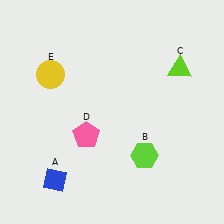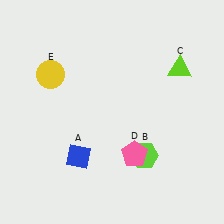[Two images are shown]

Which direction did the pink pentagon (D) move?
The pink pentagon (D) moved right.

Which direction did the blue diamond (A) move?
The blue diamond (A) moved up.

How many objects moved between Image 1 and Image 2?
2 objects moved between the two images.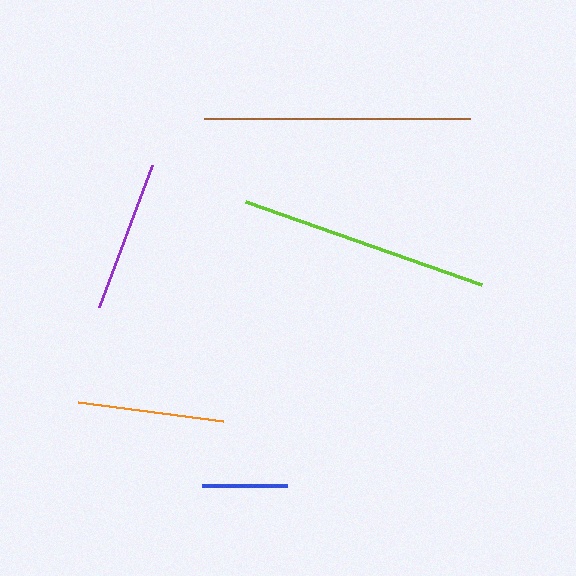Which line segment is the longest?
The brown line is the longest at approximately 266 pixels.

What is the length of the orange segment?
The orange segment is approximately 146 pixels long.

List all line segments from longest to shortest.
From longest to shortest: brown, lime, purple, orange, blue.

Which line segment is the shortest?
The blue line is the shortest at approximately 85 pixels.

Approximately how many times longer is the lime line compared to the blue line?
The lime line is approximately 3.0 times the length of the blue line.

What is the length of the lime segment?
The lime segment is approximately 250 pixels long.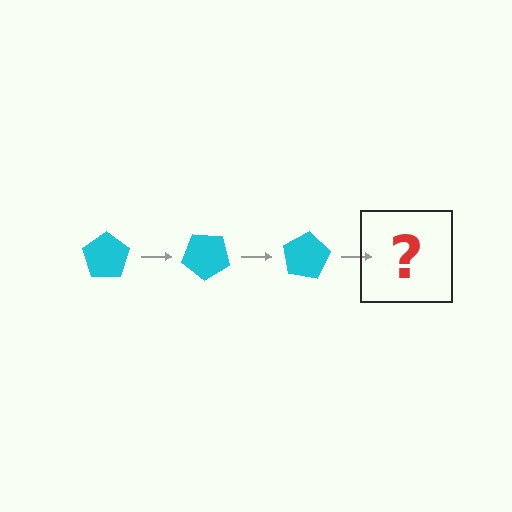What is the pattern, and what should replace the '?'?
The pattern is that the pentagon rotates 40 degrees each step. The '?' should be a cyan pentagon rotated 120 degrees.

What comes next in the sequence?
The next element should be a cyan pentagon rotated 120 degrees.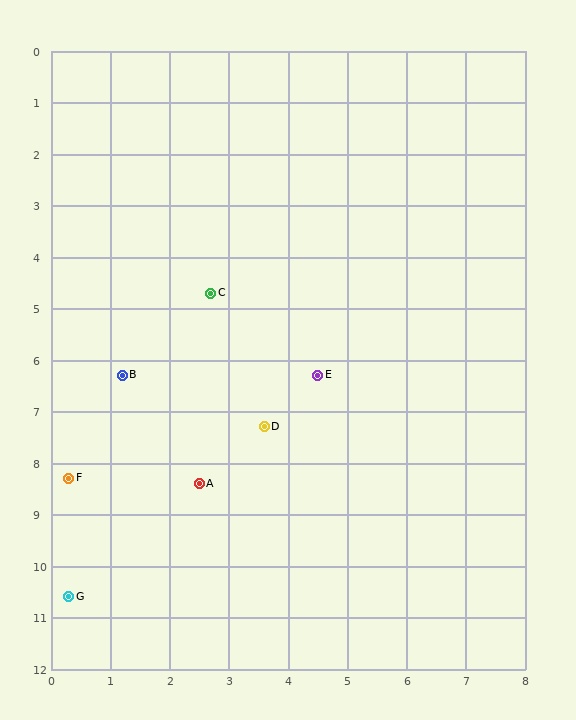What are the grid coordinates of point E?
Point E is at approximately (4.5, 6.3).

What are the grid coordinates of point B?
Point B is at approximately (1.2, 6.3).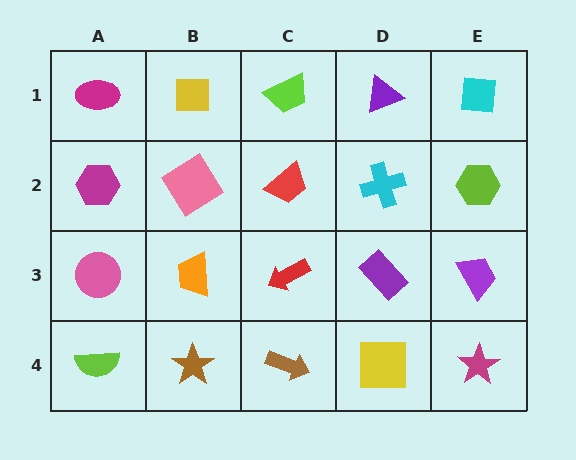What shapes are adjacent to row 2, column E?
A cyan square (row 1, column E), a purple trapezoid (row 3, column E), a cyan cross (row 2, column D).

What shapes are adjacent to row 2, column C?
A lime trapezoid (row 1, column C), a red arrow (row 3, column C), a pink diamond (row 2, column B), a cyan cross (row 2, column D).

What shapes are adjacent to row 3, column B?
A pink diamond (row 2, column B), a brown star (row 4, column B), a pink circle (row 3, column A), a red arrow (row 3, column C).